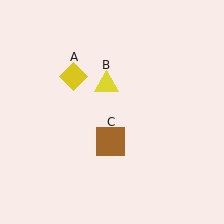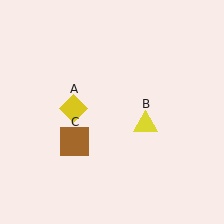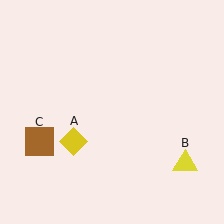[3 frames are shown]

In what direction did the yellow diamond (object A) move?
The yellow diamond (object A) moved down.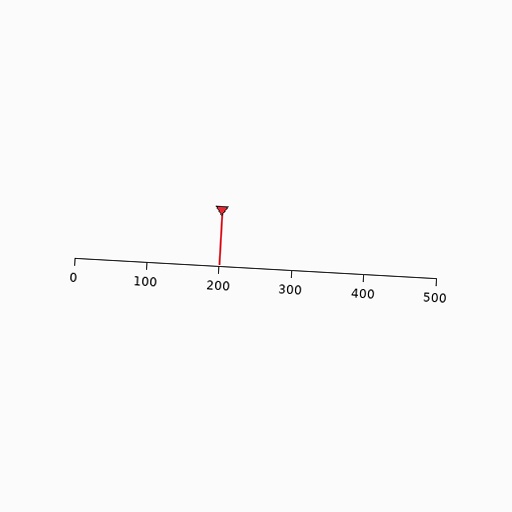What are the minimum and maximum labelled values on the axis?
The axis runs from 0 to 500.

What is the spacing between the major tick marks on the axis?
The major ticks are spaced 100 apart.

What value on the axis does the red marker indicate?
The marker indicates approximately 200.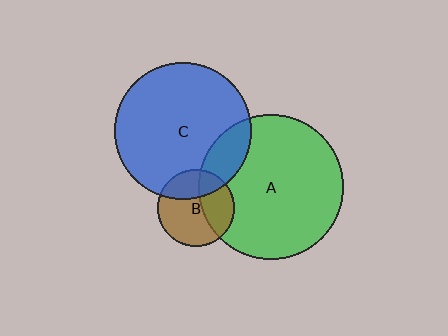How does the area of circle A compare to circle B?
Approximately 3.5 times.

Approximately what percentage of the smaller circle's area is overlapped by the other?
Approximately 15%.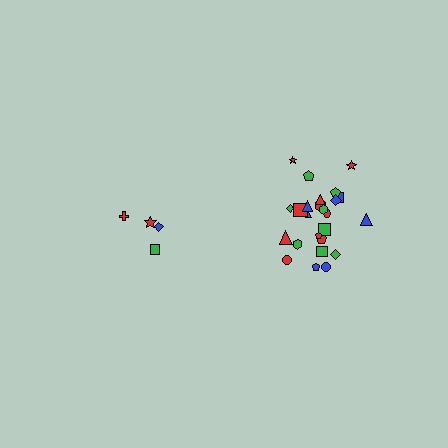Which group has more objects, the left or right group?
The right group.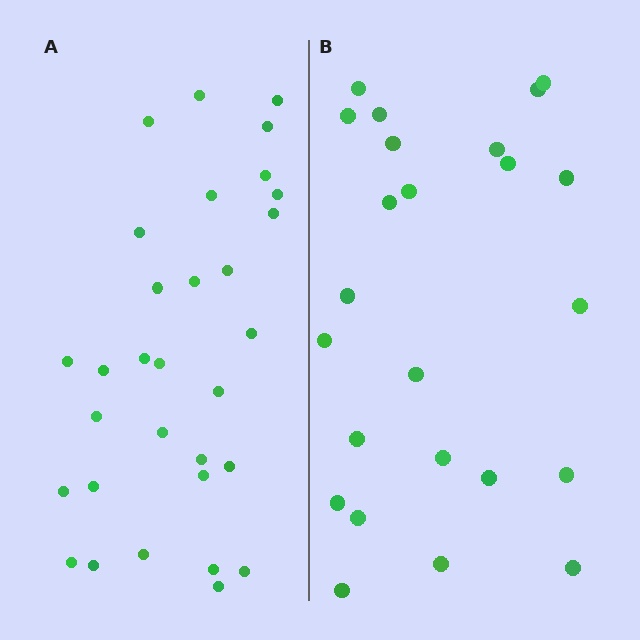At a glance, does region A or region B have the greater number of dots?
Region A (the left region) has more dots.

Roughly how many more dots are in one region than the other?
Region A has roughly 8 or so more dots than region B.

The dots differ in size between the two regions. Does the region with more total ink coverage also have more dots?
No. Region B has more total ink coverage because its dots are larger, but region A actually contains more individual dots. Total area can be misleading — the number of items is what matters here.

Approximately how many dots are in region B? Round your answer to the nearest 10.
About 20 dots. (The exact count is 24, which rounds to 20.)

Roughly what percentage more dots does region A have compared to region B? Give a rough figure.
About 30% more.